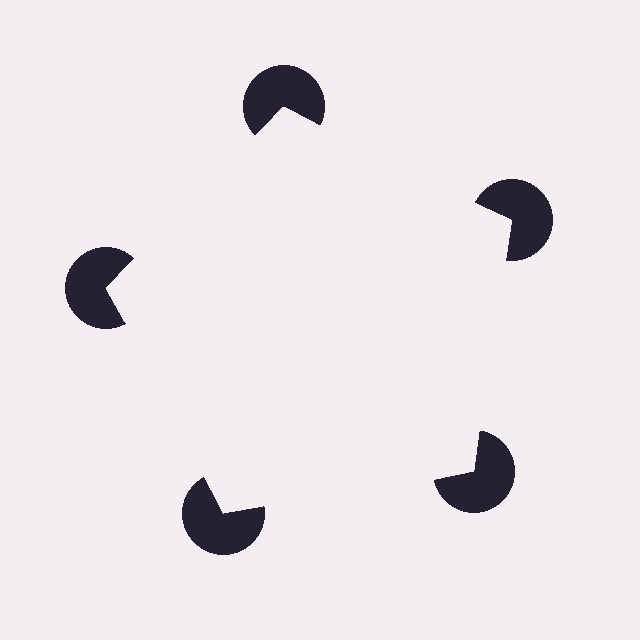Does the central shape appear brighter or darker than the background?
It typically appears slightly brighter than the background, even though no actual brightness change is drawn.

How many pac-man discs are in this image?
There are 5 — one at each vertex of the illusory pentagon.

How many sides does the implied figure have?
5 sides.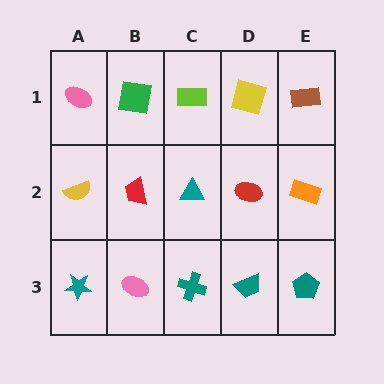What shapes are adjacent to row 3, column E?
An orange rectangle (row 2, column E), a teal trapezoid (row 3, column D).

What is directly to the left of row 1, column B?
A pink ellipse.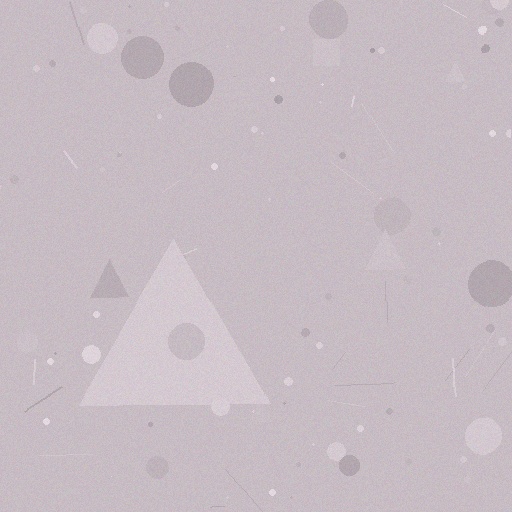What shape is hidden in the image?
A triangle is hidden in the image.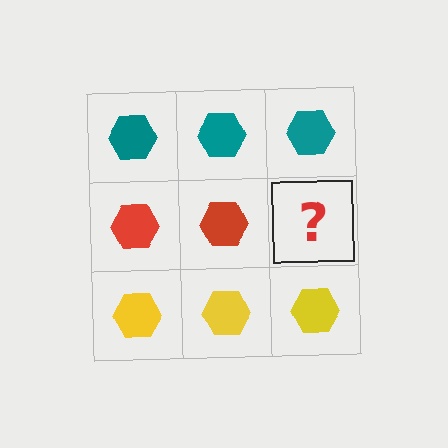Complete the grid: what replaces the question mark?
The question mark should be replaced with a red hexagon.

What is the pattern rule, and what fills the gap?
The rule is that each row has a consistent color. The gap should be filled with a red hexagon.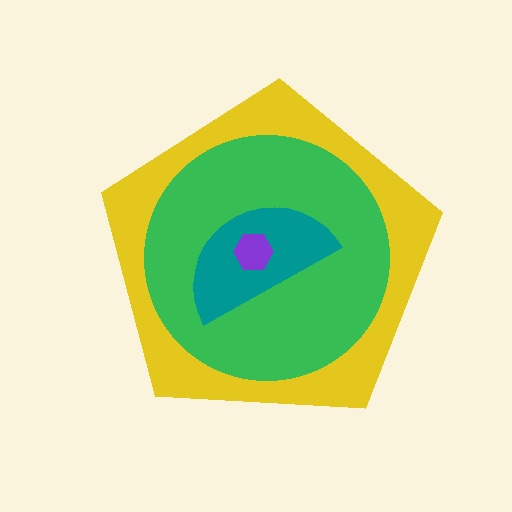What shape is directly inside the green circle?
The teal semicircle.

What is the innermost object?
The purple hexagon.